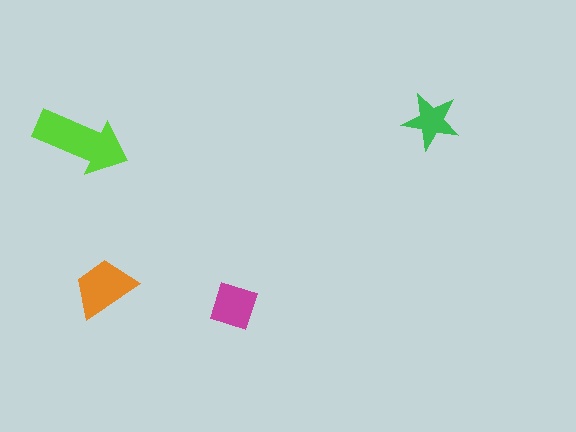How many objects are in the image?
There are 4 objects in the image.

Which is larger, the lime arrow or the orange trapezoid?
The lime arrow.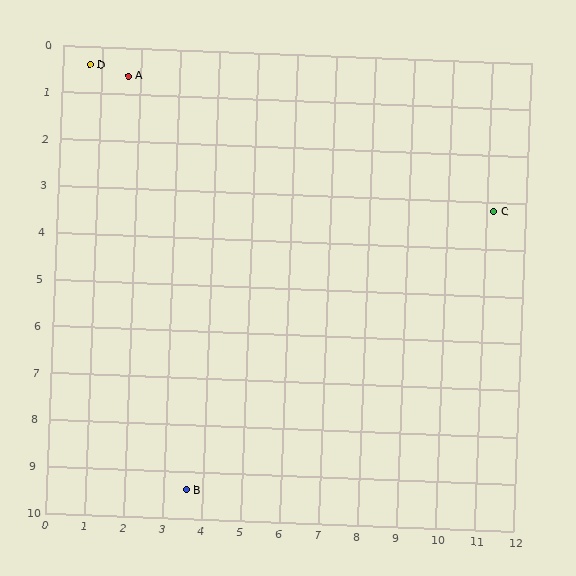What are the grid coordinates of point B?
Point B is at approximately (3.6, 9.4).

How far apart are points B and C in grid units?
Points B and C are about 9.8 grid units apart.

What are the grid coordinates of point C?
Point C is at approximately (11.2, 3.2).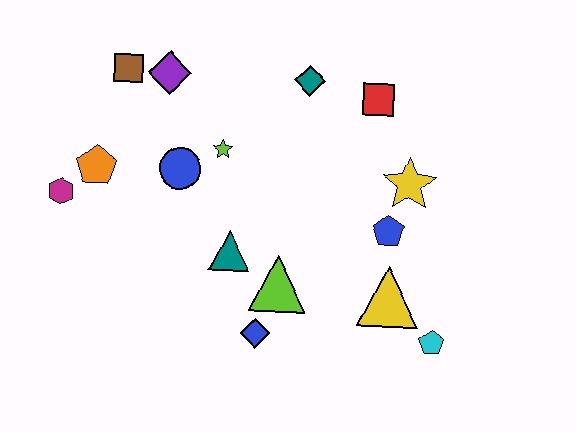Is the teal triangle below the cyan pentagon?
No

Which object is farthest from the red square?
The magenta hexagon is farthest from the red square.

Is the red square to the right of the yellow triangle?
No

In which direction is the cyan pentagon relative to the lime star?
The cyan pentagon is to the right of the lime star.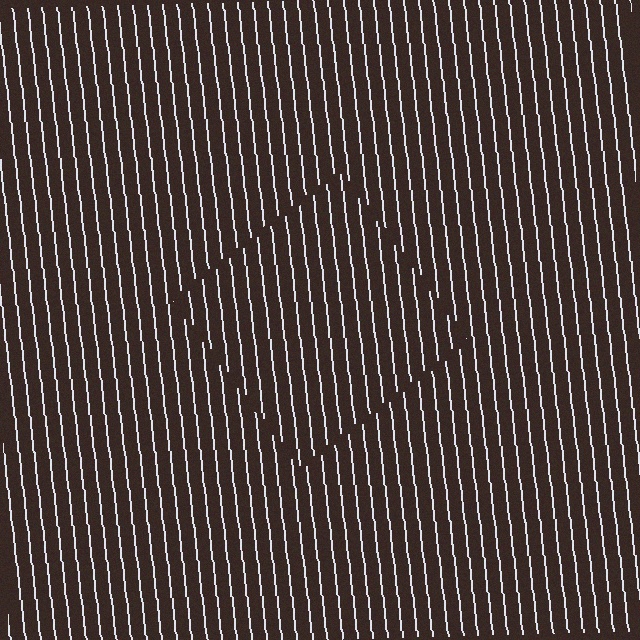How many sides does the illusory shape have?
4 sides — the line-ends trace a square.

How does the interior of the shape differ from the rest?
The interior of the shape contains the same grating, shifted by half a period — the contour is defined by the phase discontinuity where line-ends from the inner and outer gratings abut.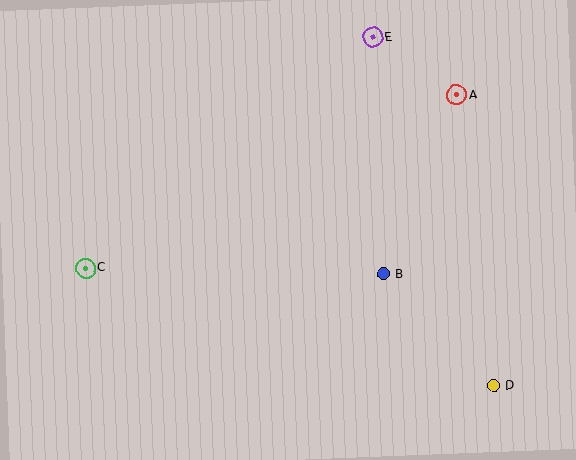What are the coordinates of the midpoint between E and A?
The midpoint between E and A is at (415, 66).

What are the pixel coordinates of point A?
Point A is at (457, 95).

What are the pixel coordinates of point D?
Point D is at (494, 386).